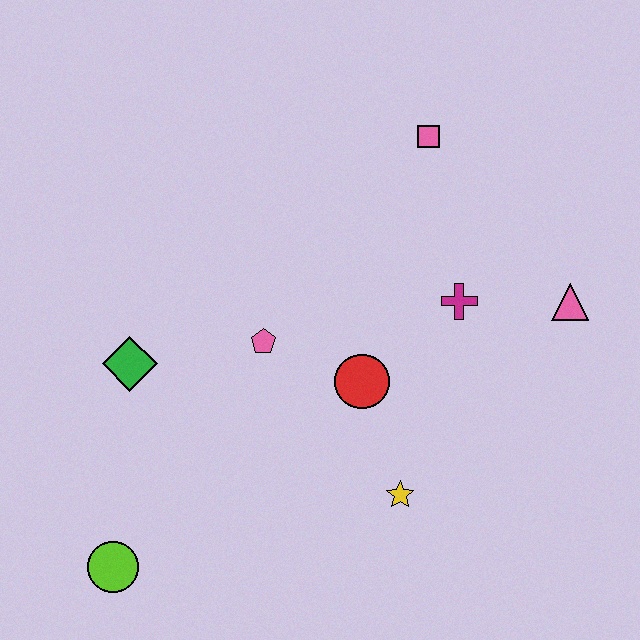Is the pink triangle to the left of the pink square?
No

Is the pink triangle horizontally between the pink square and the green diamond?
No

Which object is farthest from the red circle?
The lime circle is farthest from the red circle.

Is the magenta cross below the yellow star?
No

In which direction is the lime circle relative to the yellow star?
The lime circle is to the left of the yellow star.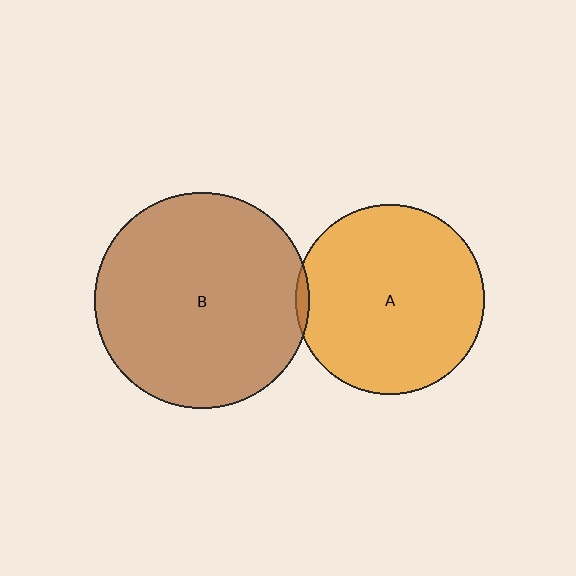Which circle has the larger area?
Circle B (brown).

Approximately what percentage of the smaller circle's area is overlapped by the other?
Approximately 5%.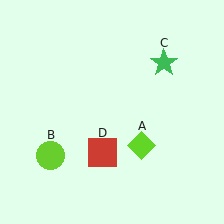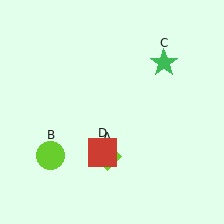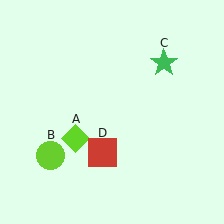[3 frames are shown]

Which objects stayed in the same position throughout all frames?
Lime circle (object B) and green star (object C) and red square (object D) remained stationary.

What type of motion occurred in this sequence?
The lime diamond (object A) rotated clockwise around the center of the scene.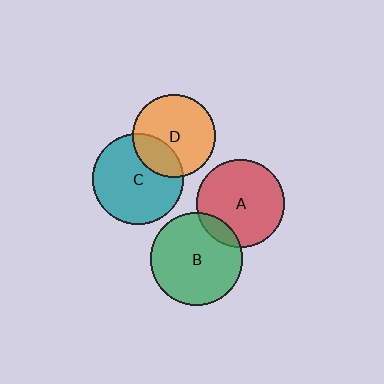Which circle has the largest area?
Circle B (green).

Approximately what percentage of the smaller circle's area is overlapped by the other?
Approximately 10%.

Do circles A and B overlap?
Yes.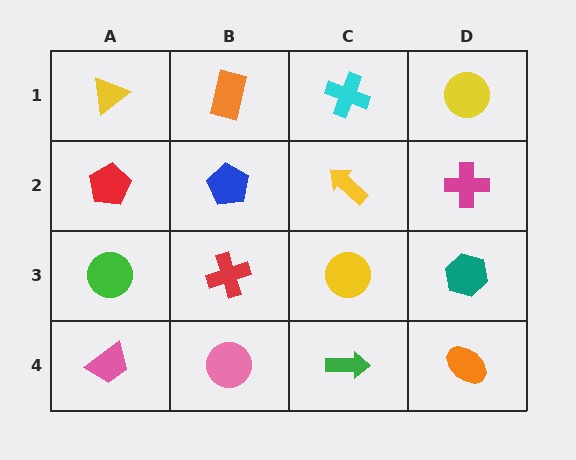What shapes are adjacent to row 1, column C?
A yellow arrow (row 2, column C), an orange rectangle (row 1, column B), a yellow circle (row 1, column D).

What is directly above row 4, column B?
A red cross.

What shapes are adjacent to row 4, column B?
A red cross (row 3, column B), a pink trapezoid (row 4, column A), a green arrow (row 4, column C).